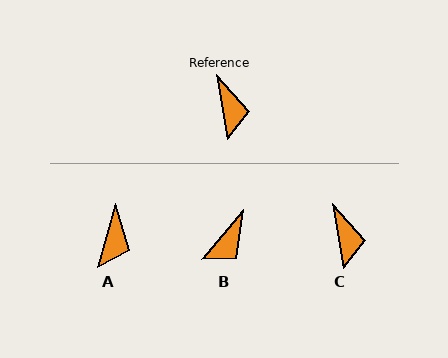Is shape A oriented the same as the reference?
No, it is off by about 26 degrees.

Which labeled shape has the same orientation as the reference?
C.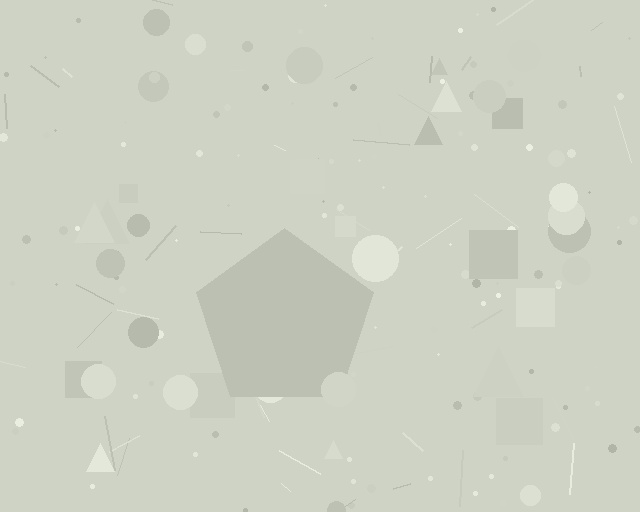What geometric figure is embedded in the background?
A pentagon is embedded in the background.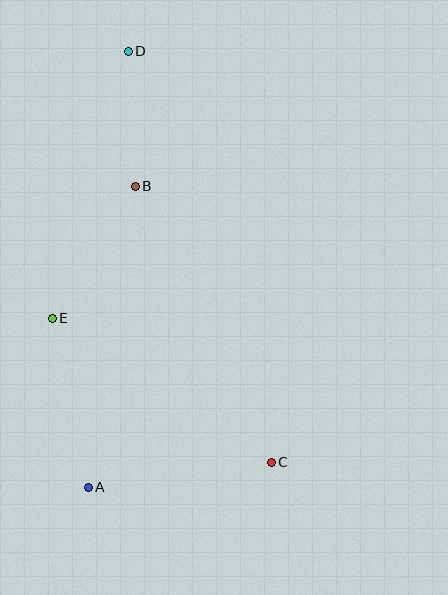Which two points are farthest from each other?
Points A and D are farthest from each other.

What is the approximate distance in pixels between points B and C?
The distance between B and C is approximately 308 pixels.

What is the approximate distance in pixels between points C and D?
The distance between C and D is approximately 435 pixels.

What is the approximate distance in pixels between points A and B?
The distance between A and B is approximately 305 pixels.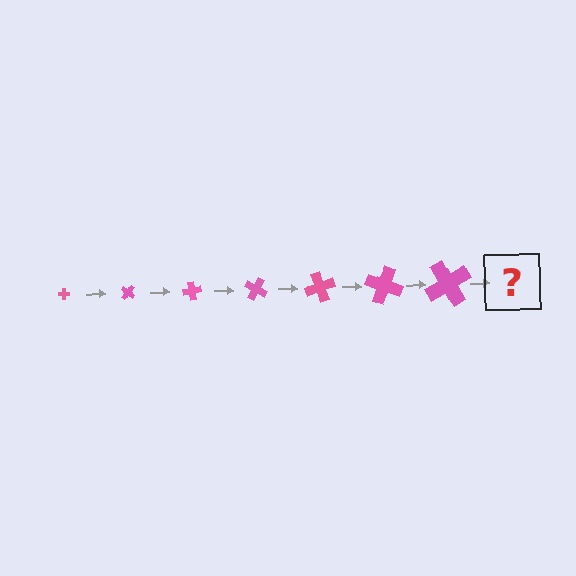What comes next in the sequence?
The next element should be a cross, larger than the previous one and rotated 280 degrees from the start.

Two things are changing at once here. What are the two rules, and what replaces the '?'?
The two rules are that the cross grows larger each step and it rotates 40 degrees each step. The '?' should be a cross, larger than the previous one and rotated 280 degrees from the start.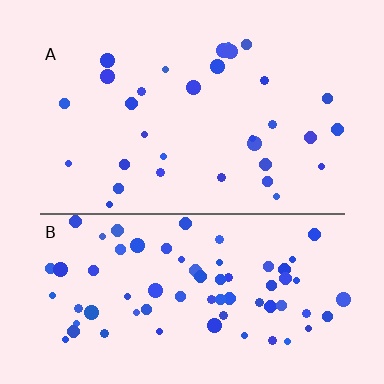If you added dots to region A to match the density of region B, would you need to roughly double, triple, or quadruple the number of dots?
Approximately double.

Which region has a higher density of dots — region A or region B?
B (the bottom).